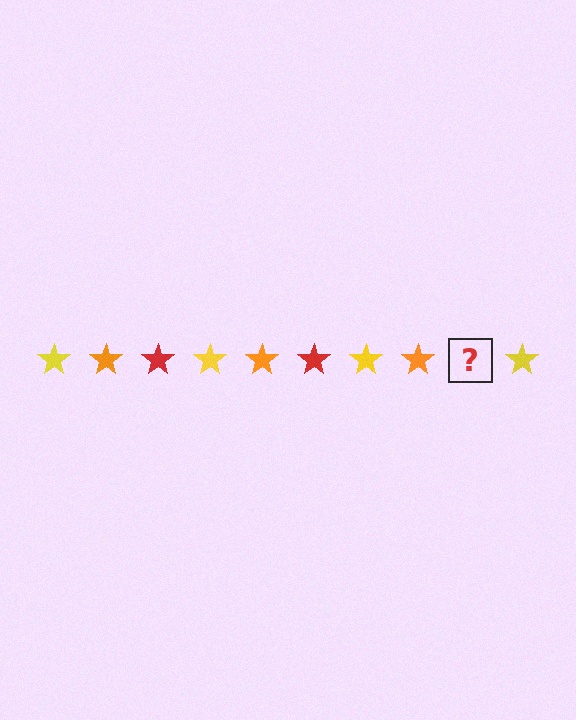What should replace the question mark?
The question mark should be replaced with a red star.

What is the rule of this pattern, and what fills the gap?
The rule is that the pattern cycles through yellow, orange, red stars. The gap should be filled with a red star.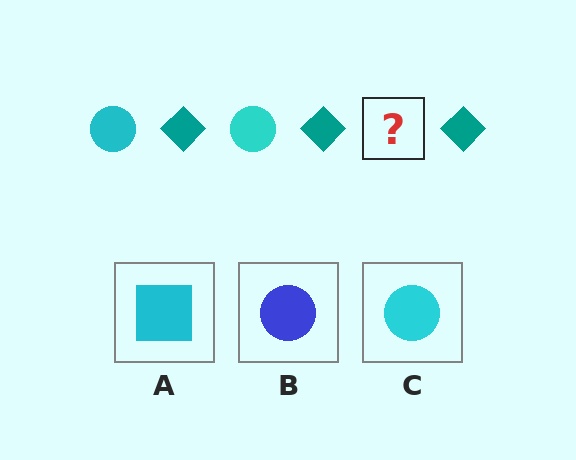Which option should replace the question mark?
Option C.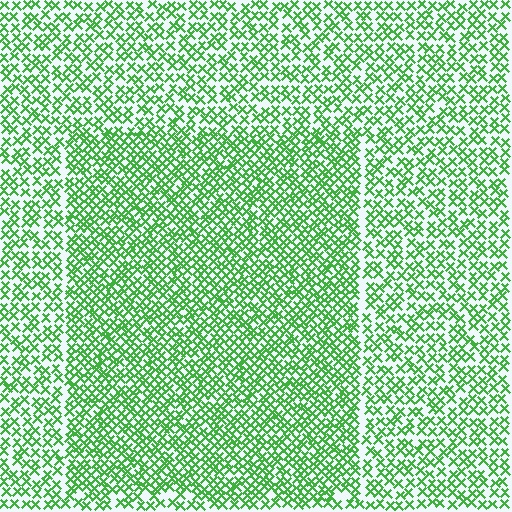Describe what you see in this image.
The image contains small green elements arranged at two different densities. A rectangle-shaped region is visible where the elements are more densely packed than the surrounding area.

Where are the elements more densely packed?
The elements are more densely packed inside the rectangle boundary.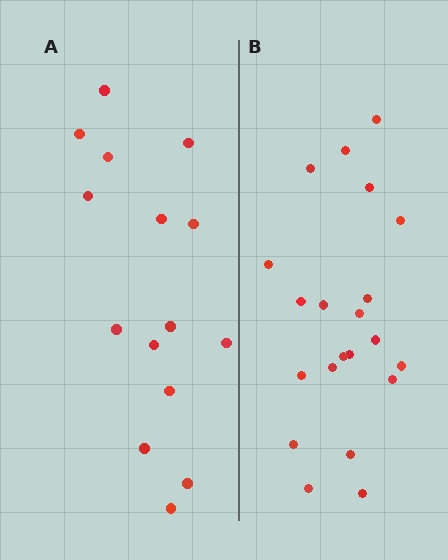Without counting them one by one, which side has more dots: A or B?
Region B (the right region) has more dots.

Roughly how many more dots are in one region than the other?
Region B has about 6 more dots than region A.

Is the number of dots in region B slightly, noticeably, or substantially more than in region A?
Region B has noticeably more, but not dramatically so. The ratio is roughly 1.4 to 1.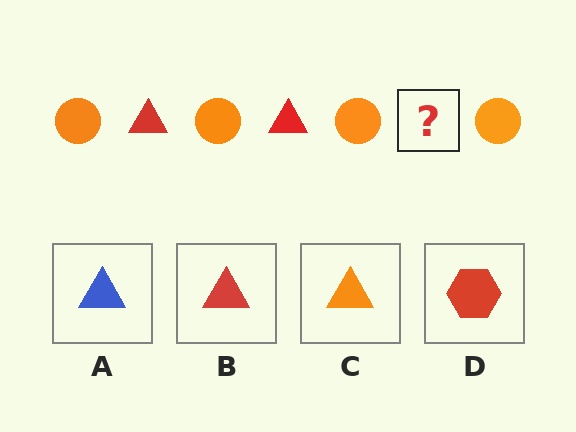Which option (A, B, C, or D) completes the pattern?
B.